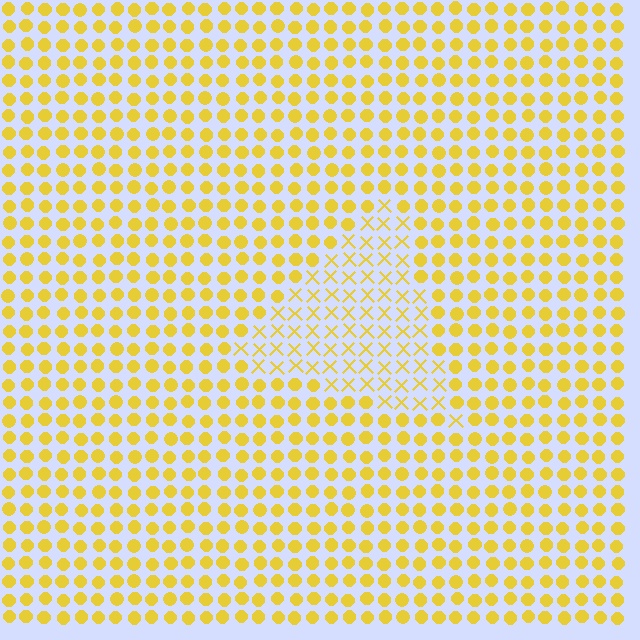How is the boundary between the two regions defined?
The boundary is defined by a change in element shape: X marks inside vs. circles outside. All elements share the same color and spacing.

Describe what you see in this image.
The image is filled with small yellow elements arranged in a uniform grid. A triangle-shaped region contains X marks, while the surrounding area contains circles. The boundary is defined purely by the change in element shape.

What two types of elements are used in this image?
The image uses X marks inside the triangle region and circles outside it.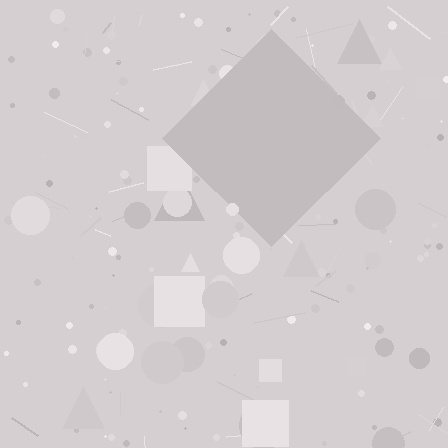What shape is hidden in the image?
A diamond is hidden in the image.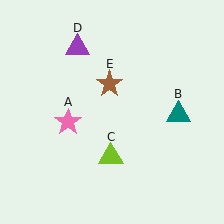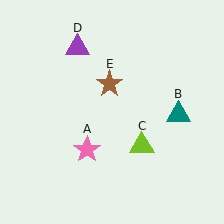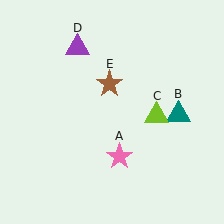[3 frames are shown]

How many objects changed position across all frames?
2 objects changed position: pink star (object A), lime triangle (object C).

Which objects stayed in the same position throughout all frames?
Teal triangle (object B) and purple triangle (object D) and brown star (object E) remained stationary.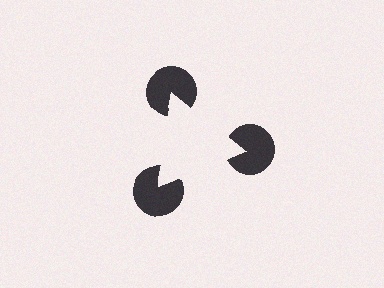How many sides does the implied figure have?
3 sides.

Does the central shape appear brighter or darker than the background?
It typically appears slightly brighter than the background, even though no actual brightness change is drawn.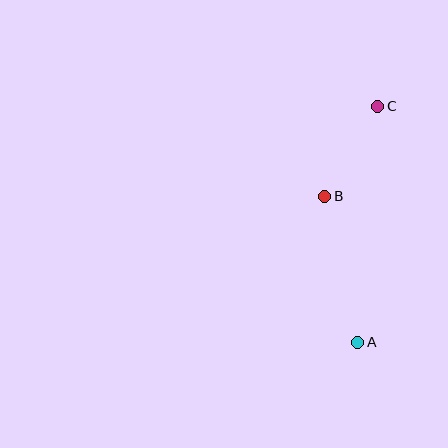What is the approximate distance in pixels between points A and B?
The distance between A and B is approximately 150 pixels.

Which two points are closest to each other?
Points B and C are closest to each other.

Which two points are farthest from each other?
Points A and C are farthest from each other.